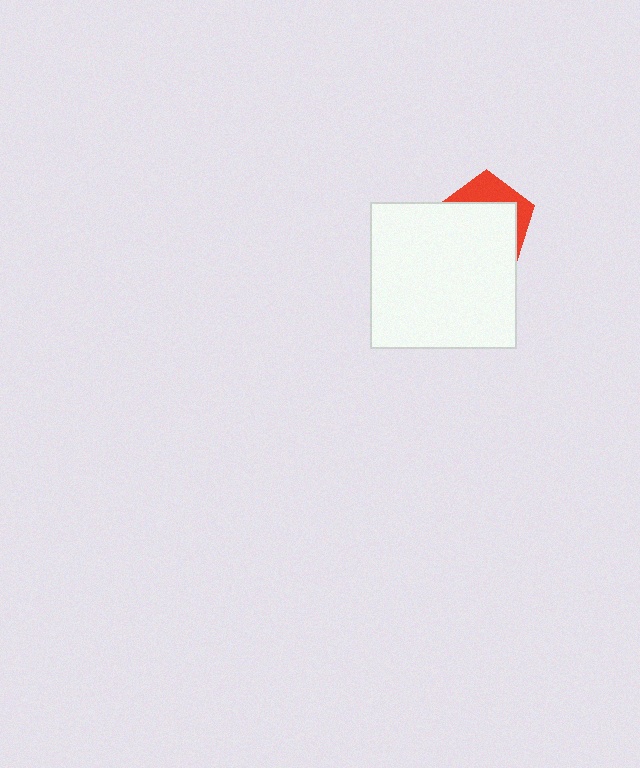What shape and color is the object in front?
The object in front is a white square.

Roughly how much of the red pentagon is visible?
A small part of it is visible (roughly 31%).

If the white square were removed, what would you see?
You would see the complete red pentagon.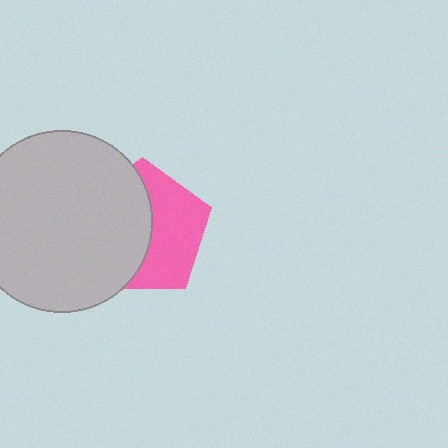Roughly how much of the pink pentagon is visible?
About half of it is visible (roughly 48%).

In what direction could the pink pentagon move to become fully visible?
The pink pentagon could move right. That would shift it out from behind the light gray circle entirely.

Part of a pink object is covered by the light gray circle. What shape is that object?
It is a pentagon.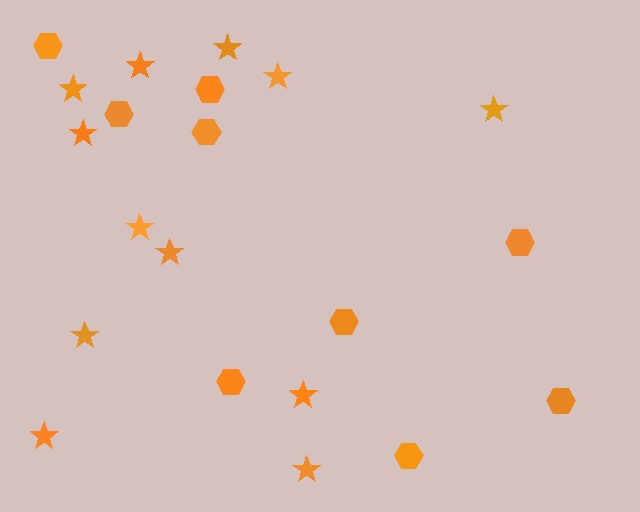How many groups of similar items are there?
There are 2 groups: one group of hexagons (9) and one group of stars (12).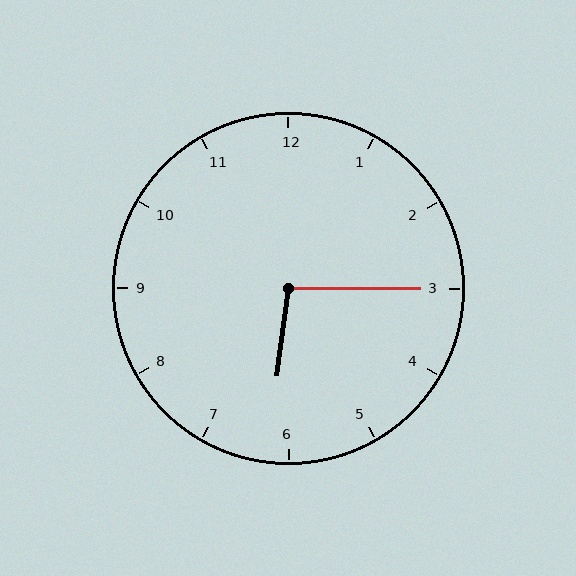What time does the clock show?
6:15.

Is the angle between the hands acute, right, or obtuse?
It is obtuse.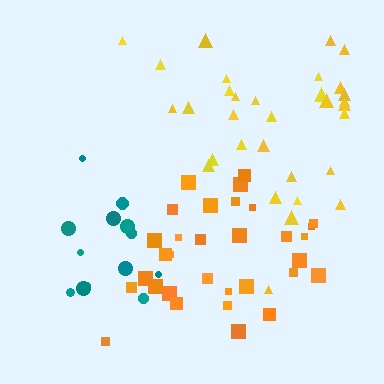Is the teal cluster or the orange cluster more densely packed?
Teal.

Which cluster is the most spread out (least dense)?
Yellow.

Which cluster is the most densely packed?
Teal.